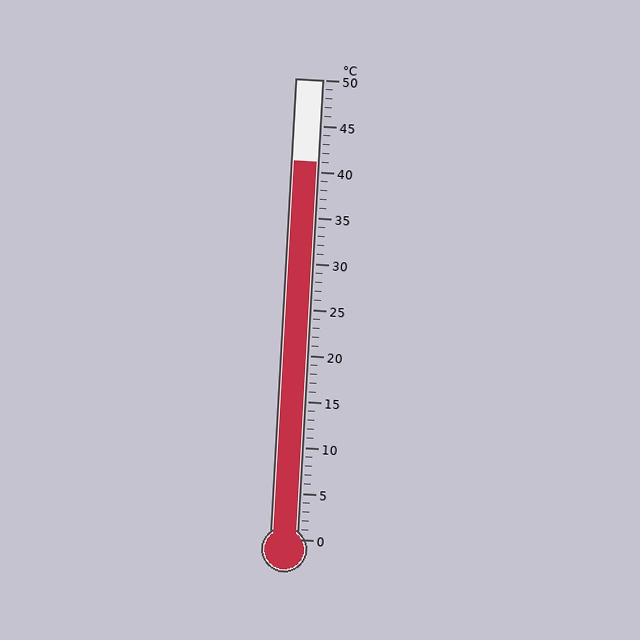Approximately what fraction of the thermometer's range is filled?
The thermometer is filled to approximately 80% of its range.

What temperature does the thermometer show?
The thermometer shows approximately 41°C.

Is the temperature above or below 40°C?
The temperature is above 40°C.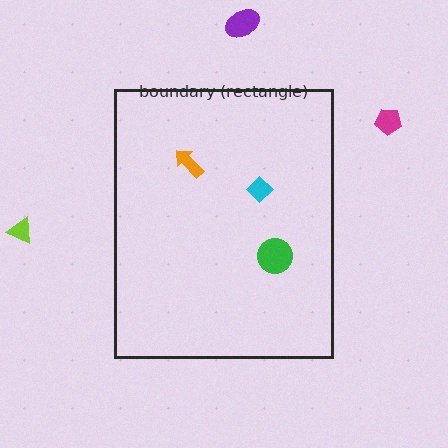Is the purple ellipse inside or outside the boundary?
Outside.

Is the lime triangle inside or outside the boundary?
Outside.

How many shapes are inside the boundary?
3 inside, 3 outside.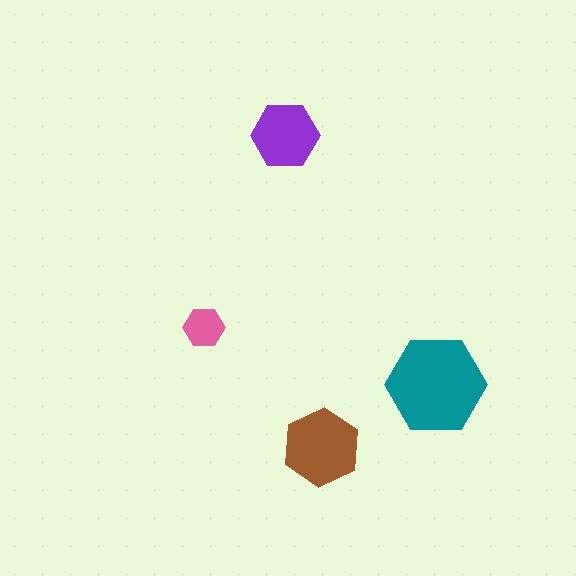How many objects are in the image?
There are 4 objects in the image.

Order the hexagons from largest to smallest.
the teal one, the brown one, the purple one, the pink one.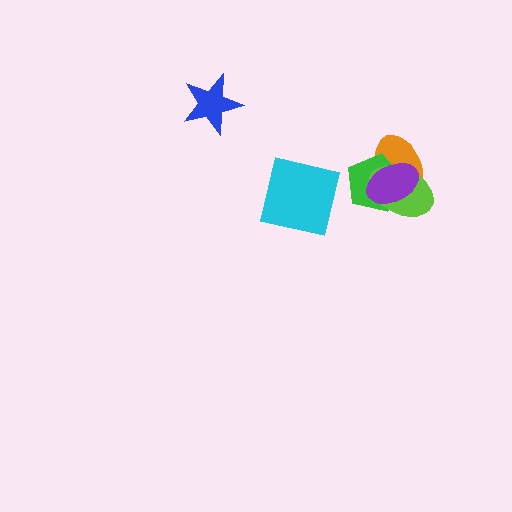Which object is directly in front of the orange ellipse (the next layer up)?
The green pentagon is directly in front of the orange ellipse.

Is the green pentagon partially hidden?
Yes, it is partially covered by another shape.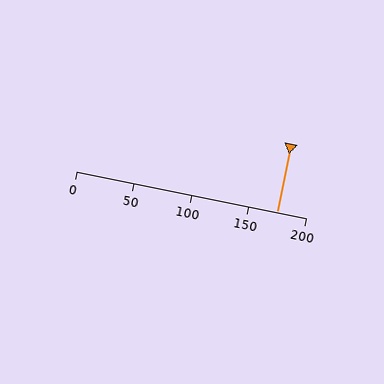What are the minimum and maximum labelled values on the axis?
The axis runs from 0 to 200.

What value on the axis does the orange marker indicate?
The marker indicates approximately 175.